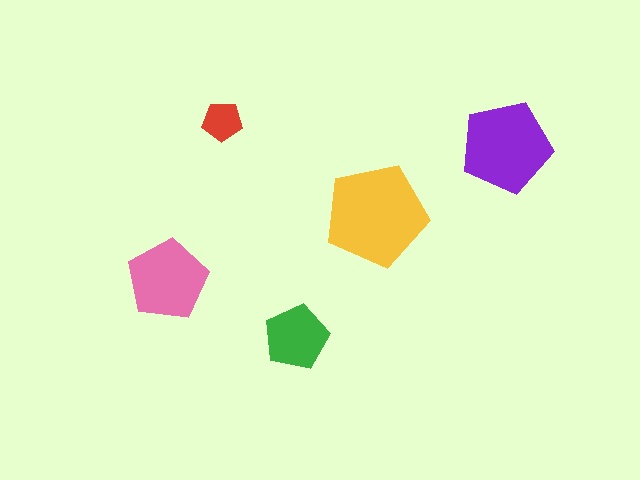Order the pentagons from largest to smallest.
the yellow one, the purple one, the pink one, the green one, the red one.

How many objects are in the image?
There are 5 objects in the image.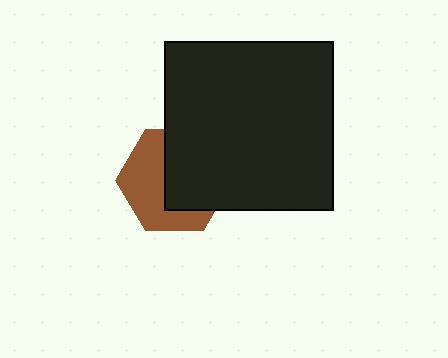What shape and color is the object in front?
The object in front is a black square.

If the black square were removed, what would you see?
You would see the complete brown hexagon.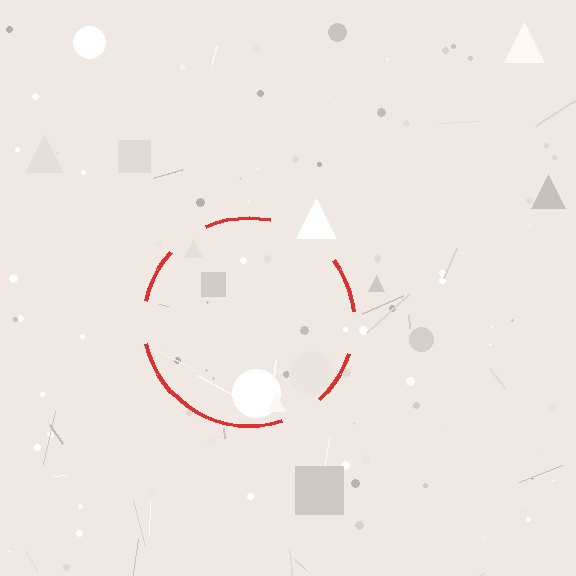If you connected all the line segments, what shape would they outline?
They would outline a circle.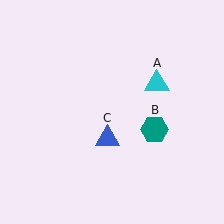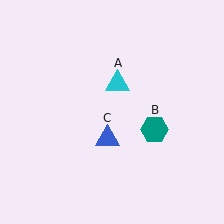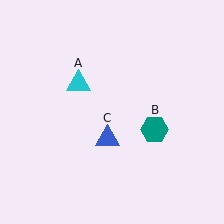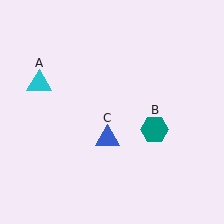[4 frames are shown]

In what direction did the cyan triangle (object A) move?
The cyan triangle (object A) moved left.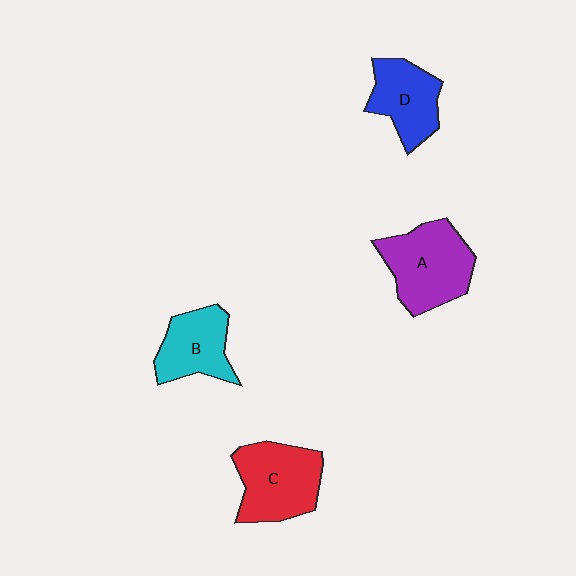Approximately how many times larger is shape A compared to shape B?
Approximately 1.4 times.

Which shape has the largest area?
Shape A (purple).